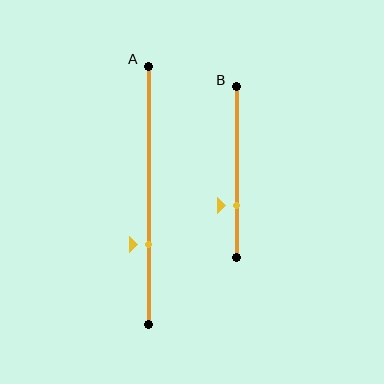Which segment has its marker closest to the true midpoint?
Segment A has its marker closest to the true midpoint.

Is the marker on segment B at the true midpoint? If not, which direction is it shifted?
No, the marker on segment B is shifted downward by about 20% of the segment length.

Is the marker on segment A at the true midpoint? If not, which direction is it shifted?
No, the marker on segment A is shifted downward by about 19% of the segment length.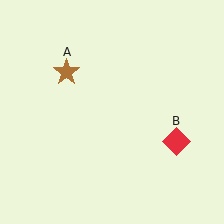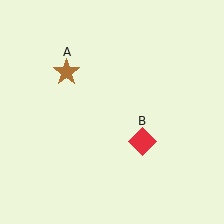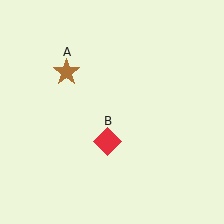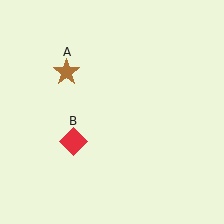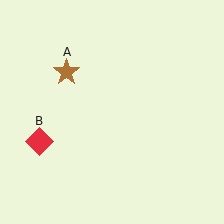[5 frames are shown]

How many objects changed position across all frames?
1 object changed position: red diamond (object B).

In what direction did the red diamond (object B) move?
The red diamond (object B) moved left.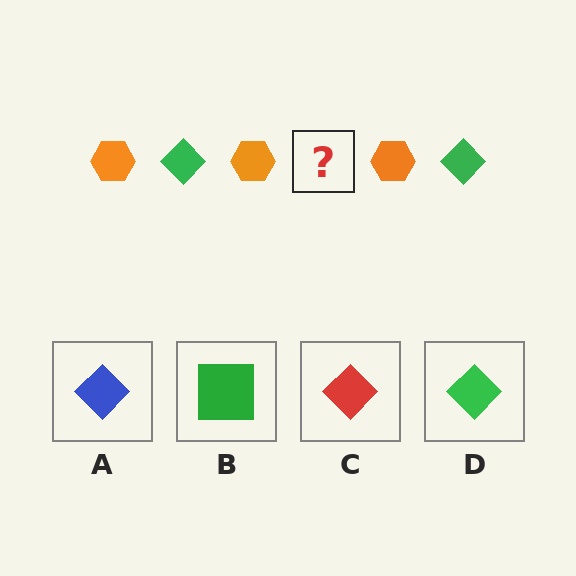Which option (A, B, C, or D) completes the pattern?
D.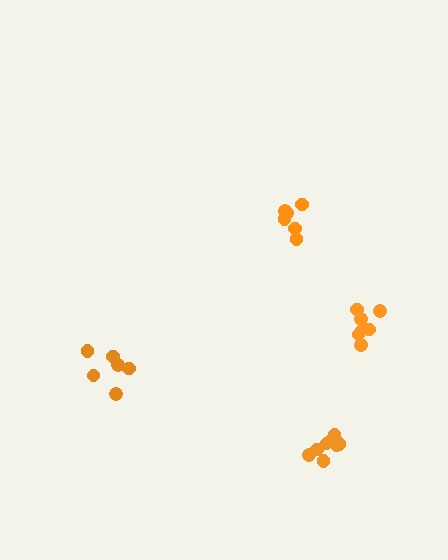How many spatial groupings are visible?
There are 4 spatial groupings.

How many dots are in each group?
Group 1: 8 dots, Group 2: 6 dots, Group 3: 7 dots, Group 4: 6 dots (27 total).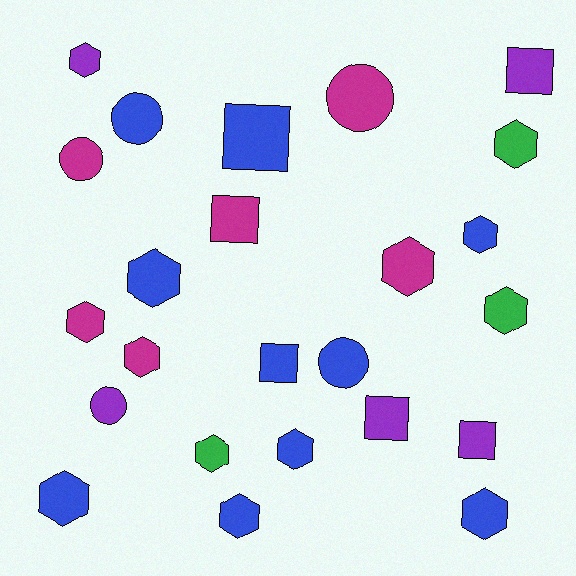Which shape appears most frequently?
Hexagon, with 13 objects.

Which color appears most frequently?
Blue, with 10 objects.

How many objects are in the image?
There are 24 objects.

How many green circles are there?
There are no green circles.